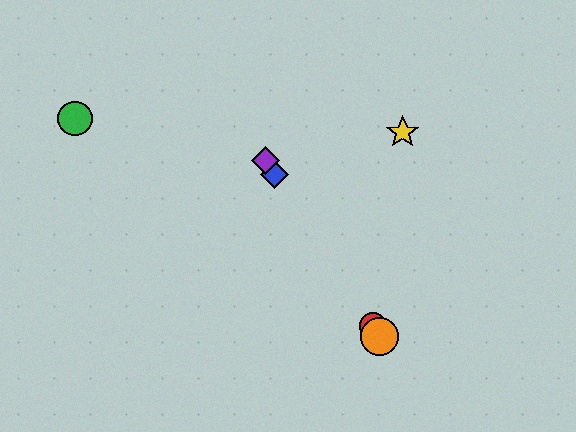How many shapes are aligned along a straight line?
4 shapes (the red circle, the blue diamond, the purple diamond, the orange circle) are aligned along a straight line.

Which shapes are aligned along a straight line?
The red circle, the blue diamond, the purple diamond, the orange circle are aligned along a straight line.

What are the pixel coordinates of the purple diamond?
The purple diamond is at (265, 160).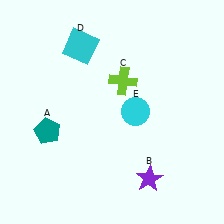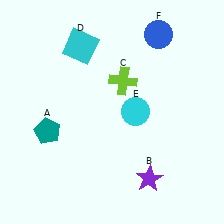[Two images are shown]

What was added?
A blue circle (F) was added in Image 2.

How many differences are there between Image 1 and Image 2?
There is 1 difference between the two images.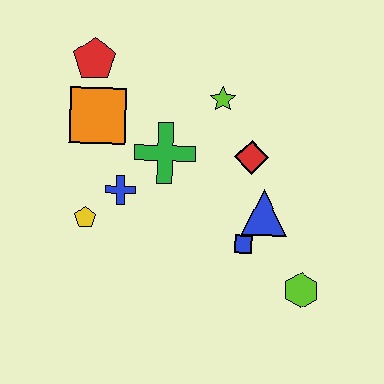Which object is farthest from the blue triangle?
The red pentagon is farthest from the blue triangle.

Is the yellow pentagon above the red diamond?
No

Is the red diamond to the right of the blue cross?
Yes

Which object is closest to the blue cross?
The yellow pentagon is closest to the blue cross.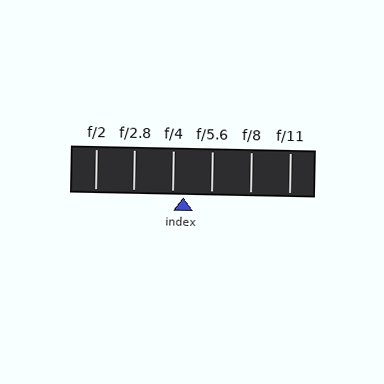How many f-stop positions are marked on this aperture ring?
There are 6 f-stop positions marked.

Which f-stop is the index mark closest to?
The index mark is closest to f/4.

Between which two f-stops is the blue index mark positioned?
The index mark is between f/4 and f/5.6.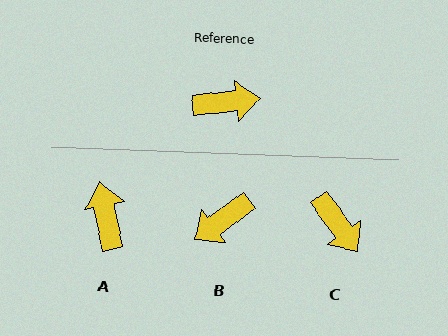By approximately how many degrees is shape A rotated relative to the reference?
Approximately 95 degrees counter-clockwise.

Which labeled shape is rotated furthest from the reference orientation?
B, about 150 degrees away.